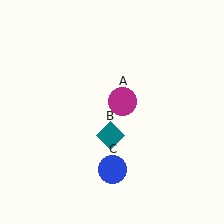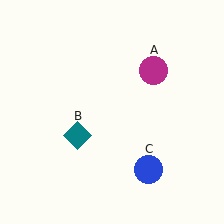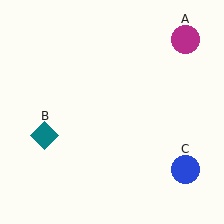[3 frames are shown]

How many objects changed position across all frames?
3 objects changed position: magenta circle (object A), teal diamond (object B), blue circle (object C).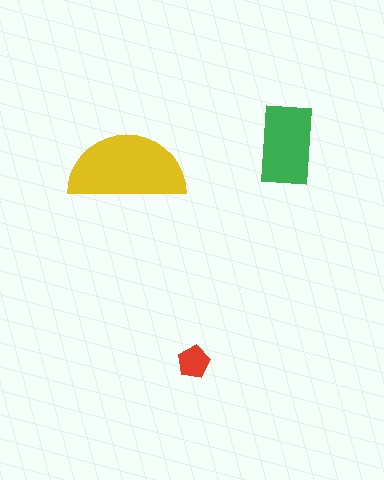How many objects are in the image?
There are 3 objects in the image.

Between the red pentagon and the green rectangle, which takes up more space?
The green rectangle.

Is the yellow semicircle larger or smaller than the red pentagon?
Larger.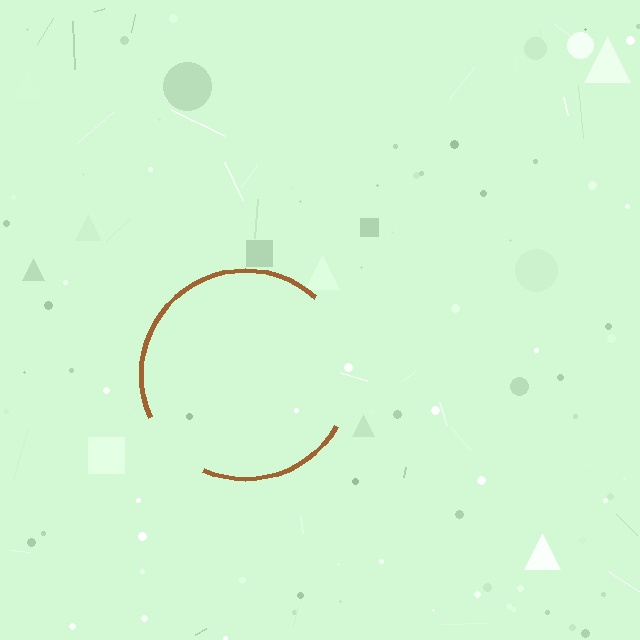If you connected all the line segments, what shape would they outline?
They would outline a circle.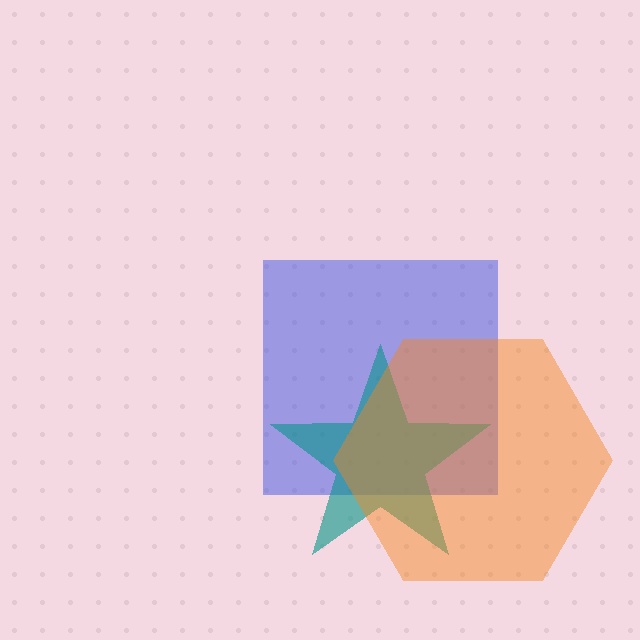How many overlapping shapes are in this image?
There are 3 overlapping shapes in the image.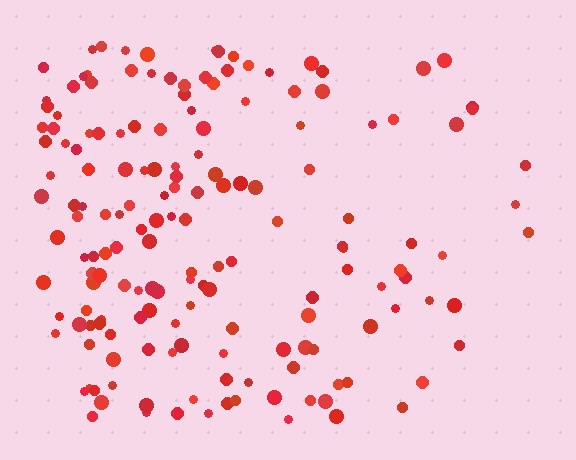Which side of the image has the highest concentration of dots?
The left.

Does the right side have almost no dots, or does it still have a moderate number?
Still a moderate number, just noticeably fewer than the left.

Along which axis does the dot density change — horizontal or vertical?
Horizontal.